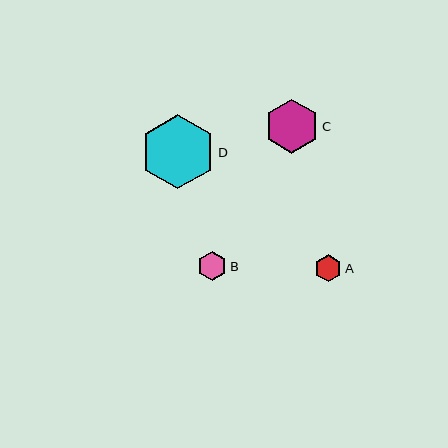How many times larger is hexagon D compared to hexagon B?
Hexagon D is approximately 2.6 times the size of hexagon B.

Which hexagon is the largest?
Hexagon D is the largest with a size of approximately 74 pixels.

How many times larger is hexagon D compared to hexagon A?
Hexagon D is approximately 2.8 times the size of hexagon A.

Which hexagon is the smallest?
Hexagon A is the smallest with a size of approximately 27 pixels.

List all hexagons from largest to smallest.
From largest to smallest: D, C, B, A.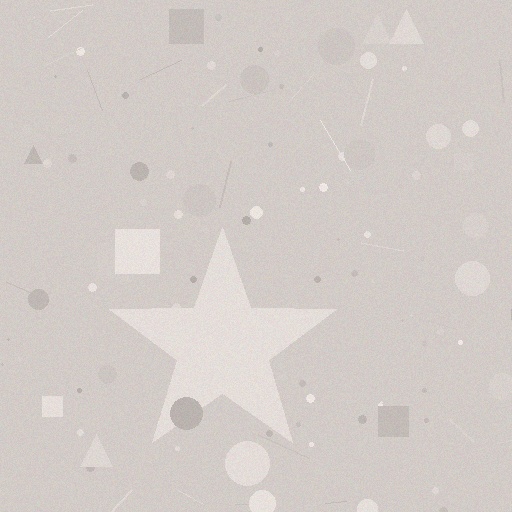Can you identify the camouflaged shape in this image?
The camouflaged shape is a star.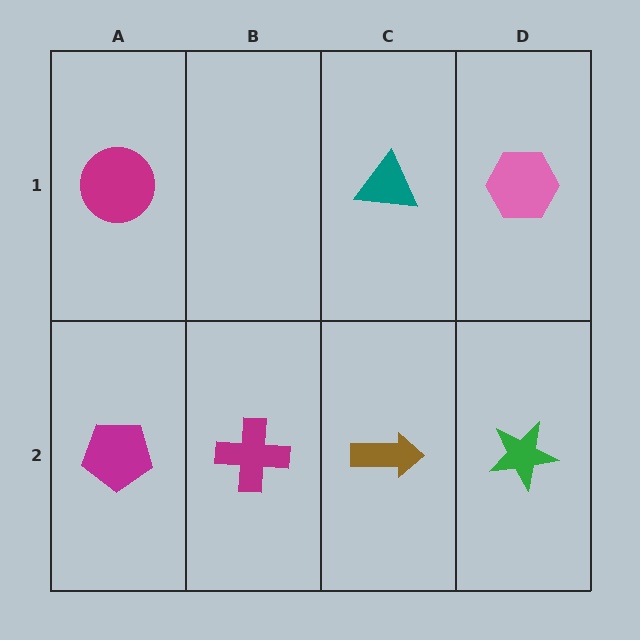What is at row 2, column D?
A green star.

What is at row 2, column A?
A magenta pentagon.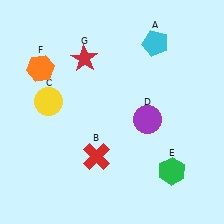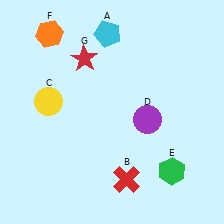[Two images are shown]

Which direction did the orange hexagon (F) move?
The orange hexagon (F) moved up.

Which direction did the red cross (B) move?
The red cross (B) moved right.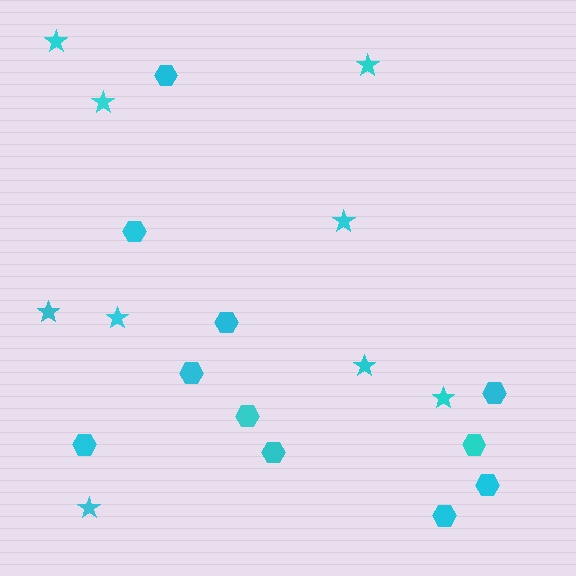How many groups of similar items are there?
There are 2 groups: one group of stars (9) and one group of hexagons (11).